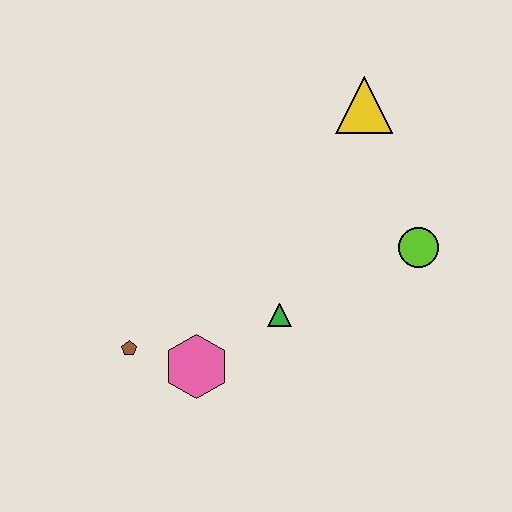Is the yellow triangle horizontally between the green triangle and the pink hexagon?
No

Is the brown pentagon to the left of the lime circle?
Yes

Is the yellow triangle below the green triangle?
No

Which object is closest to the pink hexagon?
The brown pentagon is closest to the pink hexagon.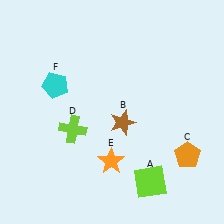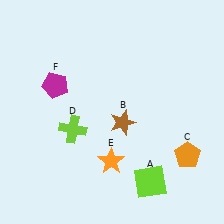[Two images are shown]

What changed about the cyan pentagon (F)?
In Image 1, F is cyan. In Image 2, it changed to magenta.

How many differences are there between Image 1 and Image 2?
There is 1 difference between the two images.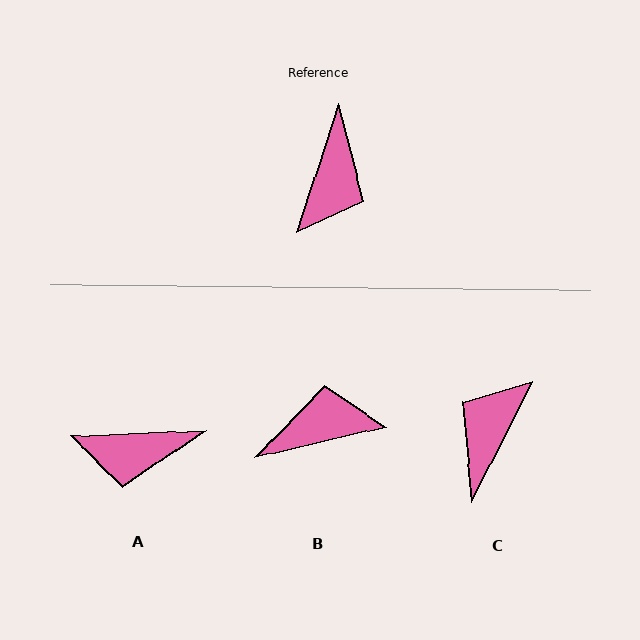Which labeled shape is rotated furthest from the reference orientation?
C, about 172 degrees away.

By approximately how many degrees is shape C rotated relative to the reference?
Approximately 172 degrees counter-clockwise.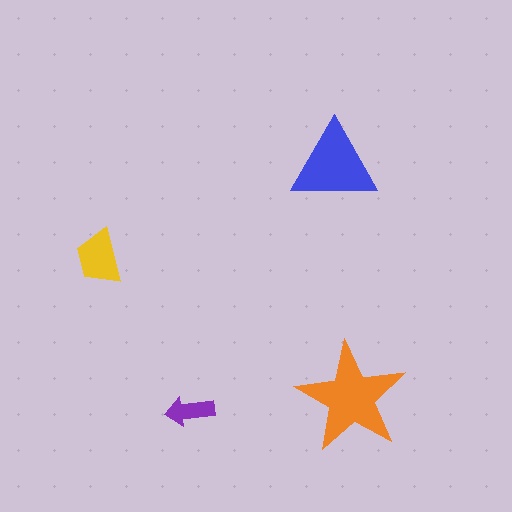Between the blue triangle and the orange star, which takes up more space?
The orange star.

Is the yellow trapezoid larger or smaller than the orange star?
Smaller.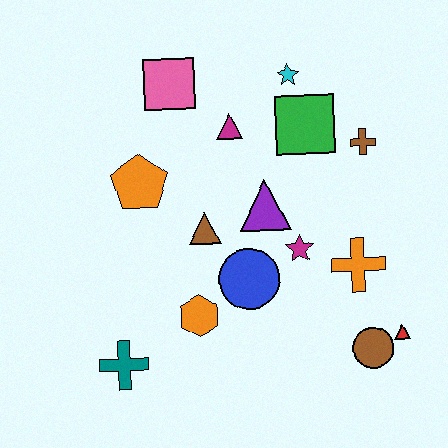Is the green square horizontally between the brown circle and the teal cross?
Yes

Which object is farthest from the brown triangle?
The red triangle is farthest from the brown triangle.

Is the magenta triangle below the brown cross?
No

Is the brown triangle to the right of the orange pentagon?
Yes